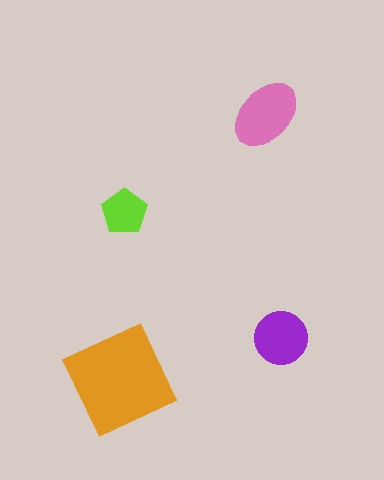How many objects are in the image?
There are 4 objects in the image.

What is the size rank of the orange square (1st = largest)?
1st.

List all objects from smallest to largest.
The lime pentagon, the purple circle, the pink ellipse, the orange square.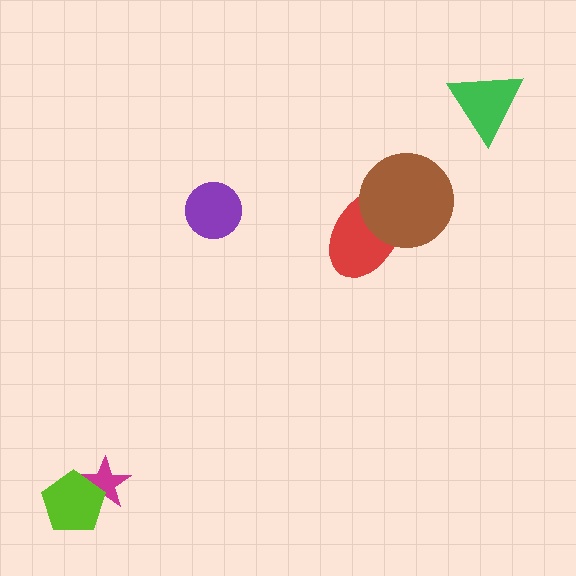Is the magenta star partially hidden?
Yes, it is partially covered by another shape.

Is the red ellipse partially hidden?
Yes, it is partially covered by another shape.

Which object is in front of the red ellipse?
The brown circle is in front of the red ellipse.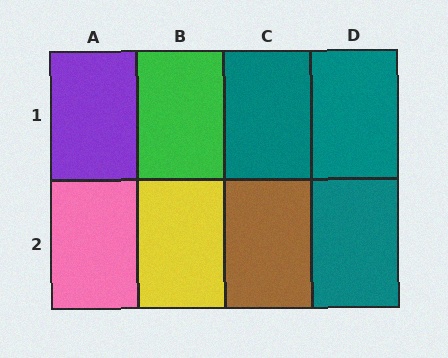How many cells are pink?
1 cell is pink.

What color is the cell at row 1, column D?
Teal.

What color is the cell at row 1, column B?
Green.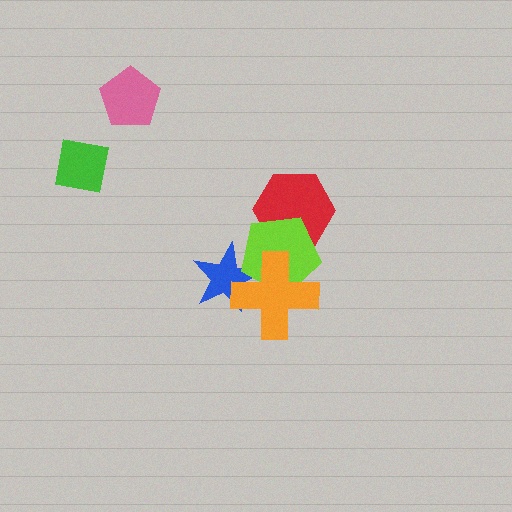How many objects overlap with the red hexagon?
1 object overlaps with the red hexagon.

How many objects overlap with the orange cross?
2 objects overlap with the orange cross.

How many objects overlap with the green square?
0 objects overlap with the green square.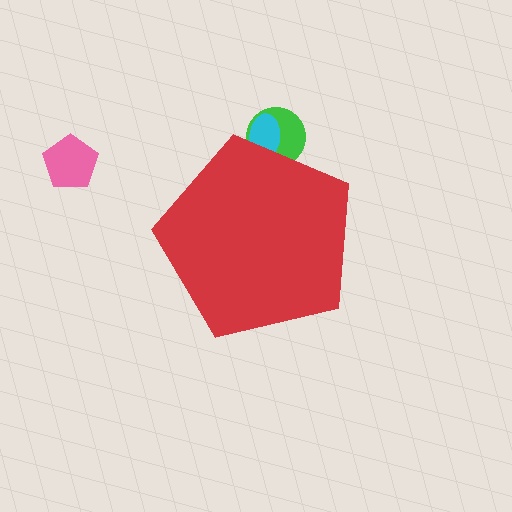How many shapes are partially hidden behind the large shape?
2 shapes are partially hidden.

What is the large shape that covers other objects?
A red pentagon.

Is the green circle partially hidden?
Yes, the green circle is partially hidden behind the red pentagon.